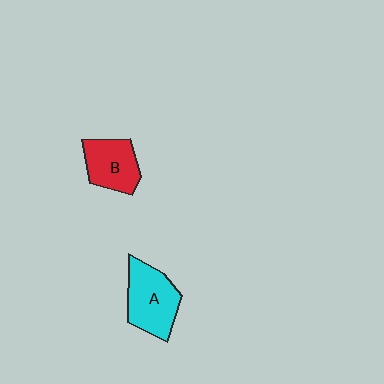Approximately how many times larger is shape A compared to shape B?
Approximately 1.2 times.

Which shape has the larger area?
Shape A (cyan).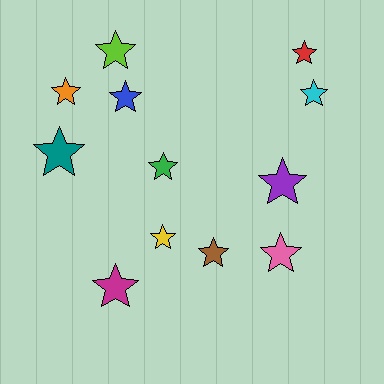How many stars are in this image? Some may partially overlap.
There are 12 stars.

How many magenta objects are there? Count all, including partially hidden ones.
There is 1 magenta object.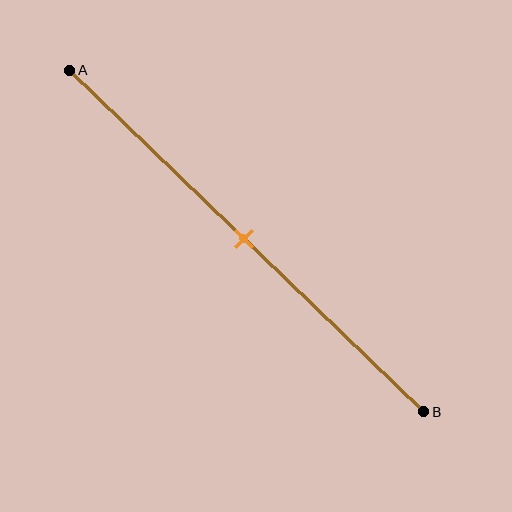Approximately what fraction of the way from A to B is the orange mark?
The orange mark is approximately 50% of the way from A to B.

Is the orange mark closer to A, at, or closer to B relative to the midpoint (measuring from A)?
The orange mark is approximately at the midpoint of segment AB.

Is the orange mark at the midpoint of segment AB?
Yes, the mark is approximately at the midpoint.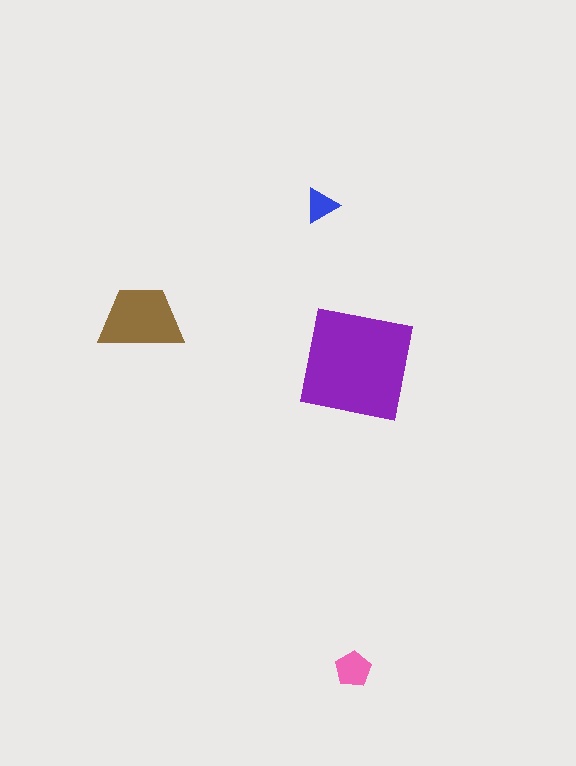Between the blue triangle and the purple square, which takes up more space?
The purple square.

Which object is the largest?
The purple square.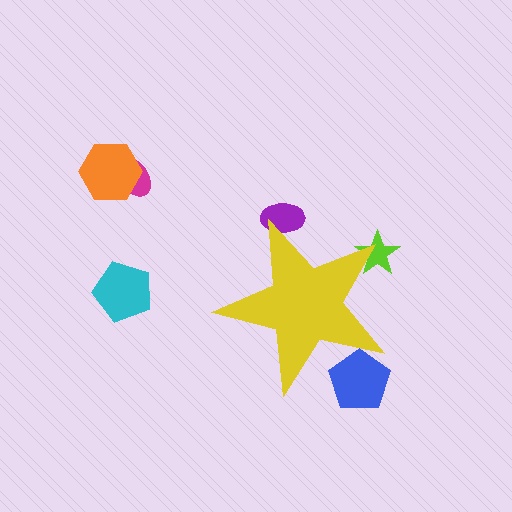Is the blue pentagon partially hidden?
Yes, the blue pentagon is partially hidden behind the yellow star.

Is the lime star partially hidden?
Yes, the lime star is partially hidden behind the yellow star.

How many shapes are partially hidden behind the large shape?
3 shapes are partially hidden.